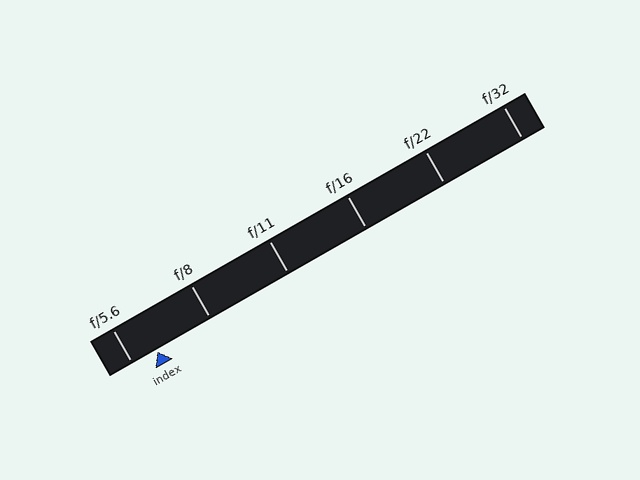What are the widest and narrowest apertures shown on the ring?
The widest aperture shown is f/5.6 and the narrowest is f/32.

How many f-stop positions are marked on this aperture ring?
There are 6 f-stop positions marked.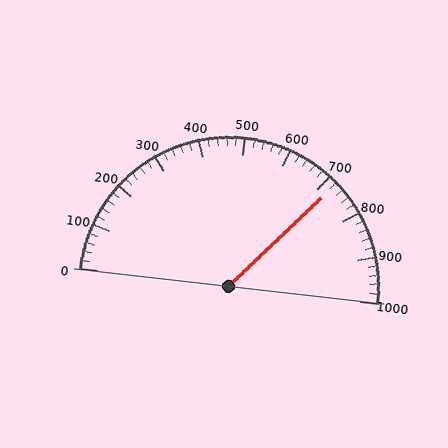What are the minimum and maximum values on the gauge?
The gauge ranges from 0 to 1000.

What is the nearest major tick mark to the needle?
The nearest major tick mark is 700.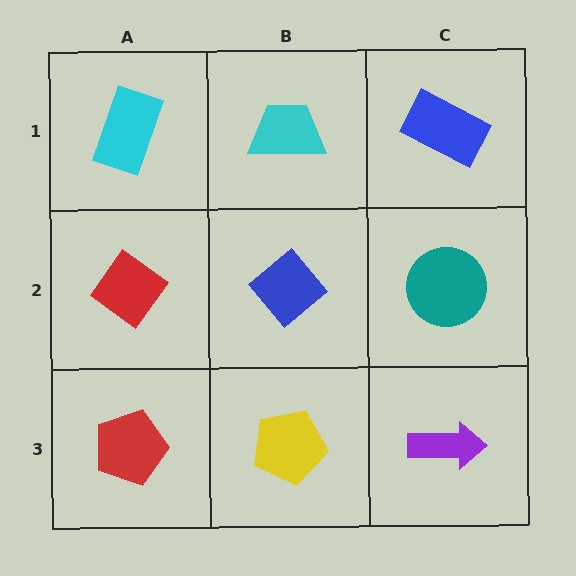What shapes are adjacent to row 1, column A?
A red diamond (row 2, column A), a cyan trapezoid (row 1, column B).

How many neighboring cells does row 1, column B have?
3.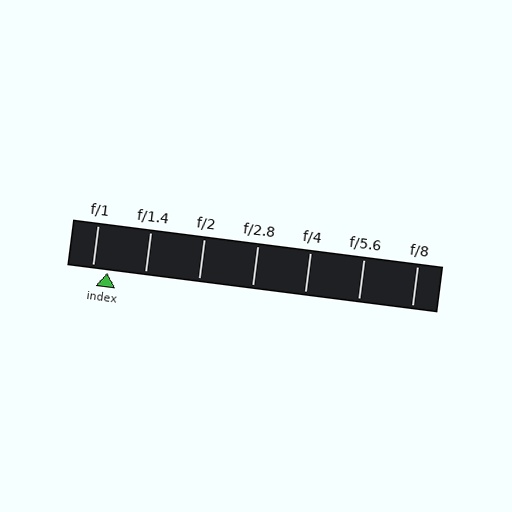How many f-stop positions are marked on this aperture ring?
There are 7 f-stop positions marked.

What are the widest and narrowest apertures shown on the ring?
The widest aperture shown is f/1 and the narrowest is f/8.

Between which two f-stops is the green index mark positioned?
The index mark is between f/1 and f/1.4.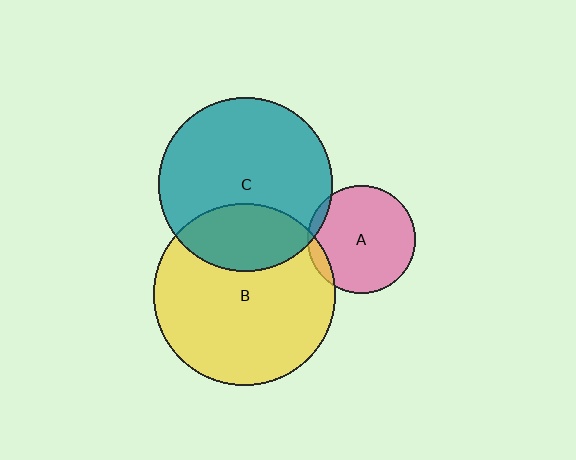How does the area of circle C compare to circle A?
Approximately 2.6 times.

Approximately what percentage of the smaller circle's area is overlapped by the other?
Approximately 5%.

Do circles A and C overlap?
Yes.